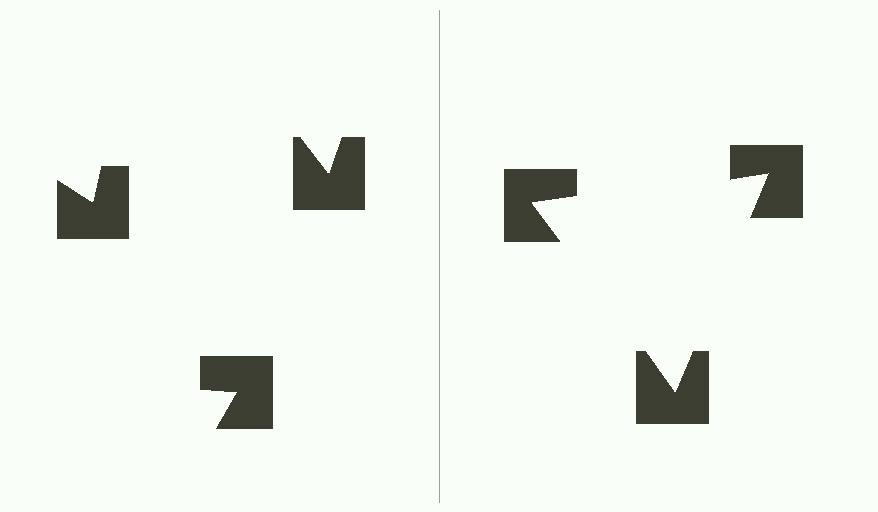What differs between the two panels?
The notched squares are positioned identically on both sides; only the wedge orientations differ. On the right they align to a triangle; on the left they are misaligned.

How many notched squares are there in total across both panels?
6 — 3 on each side.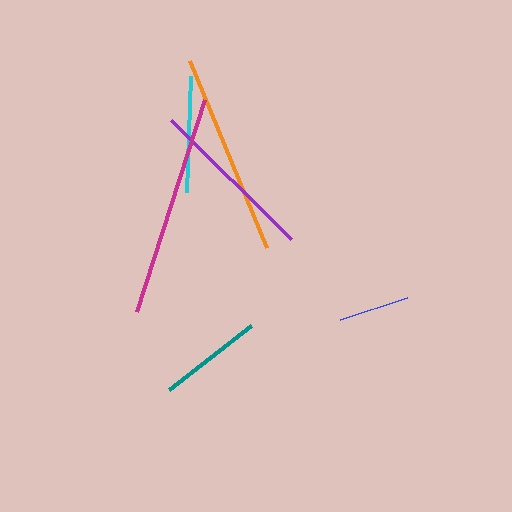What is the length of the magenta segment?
The magenta segment is approximately 222 pixels long.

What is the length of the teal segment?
The teal segment is approximately 103 pixels long.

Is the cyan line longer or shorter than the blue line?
The cyan line is longer than the blue line.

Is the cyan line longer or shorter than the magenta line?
The magenta line is longer than the cyan line.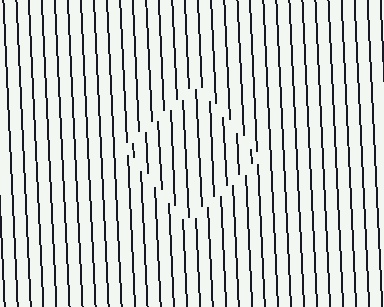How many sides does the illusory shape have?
4 sides — the line-ends trace a square.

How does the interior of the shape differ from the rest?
The interior of the shape contains the same grating, shifted by half a period — the contour is defined by the phase discontinuity where line-ends from the inner and outer gratings abut.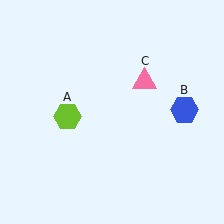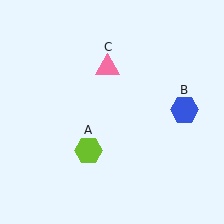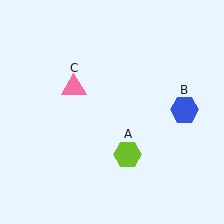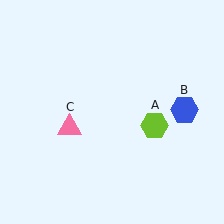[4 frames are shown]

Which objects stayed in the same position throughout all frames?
Blue hexagon (object B) remained stationary.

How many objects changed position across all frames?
2 objects changed position: lime hexagon (object A), pink triangle (object C).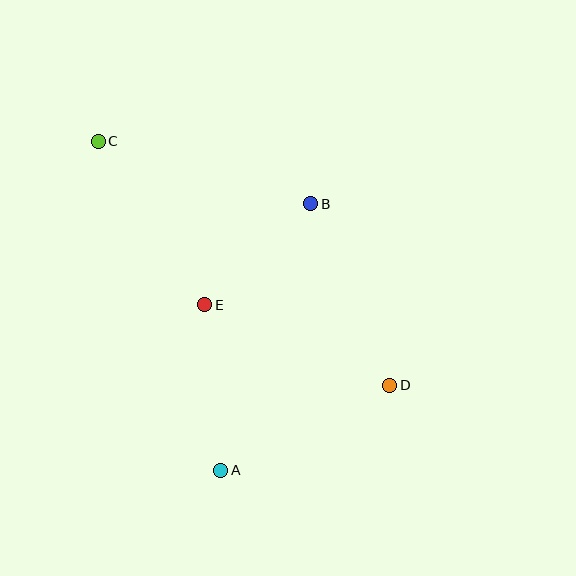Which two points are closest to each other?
Points B and E are closest to each other.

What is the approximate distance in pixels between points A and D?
The distance between A and D is approximately 189 pixels.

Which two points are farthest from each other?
Points C and D are farthest from each other.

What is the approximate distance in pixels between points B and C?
The distance between B and C is approximately 222 pixels.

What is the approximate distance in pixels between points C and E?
The distance between C and E is approximately 195 pixels.